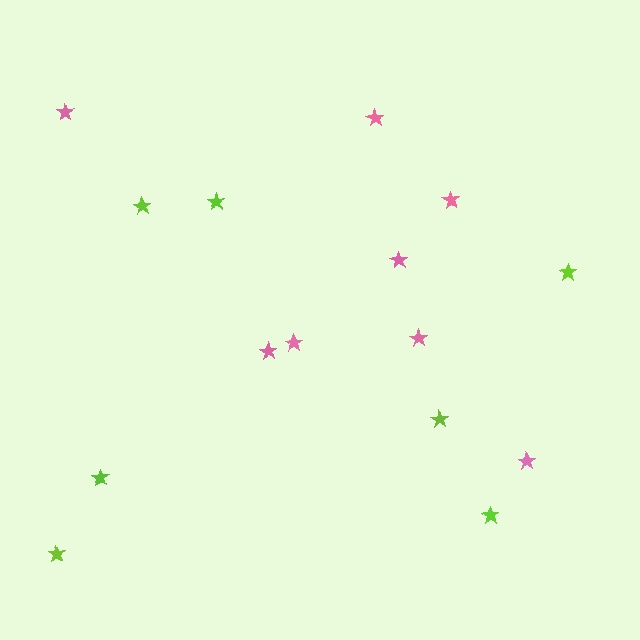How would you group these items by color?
There are 2 groups: one group of pink stars (8) and one group of lime stars (7).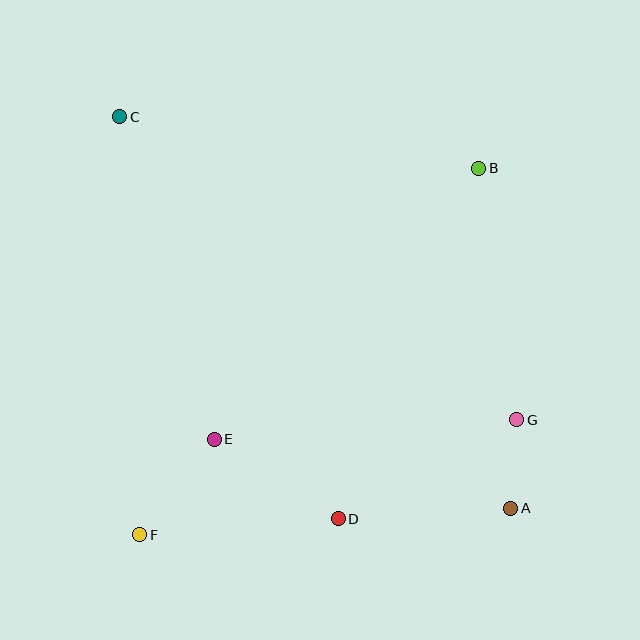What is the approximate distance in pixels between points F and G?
The distance between F and G is approximately 394 pixels.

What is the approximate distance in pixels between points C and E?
The distance between C and E is approximately 336 pixels.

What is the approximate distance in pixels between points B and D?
The distance between B and D is approximately 378 pixels.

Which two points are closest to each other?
Points A and G are closest to each other.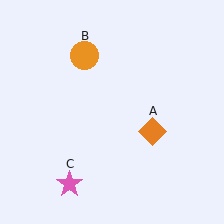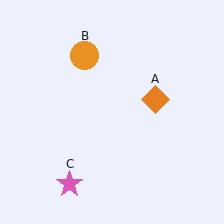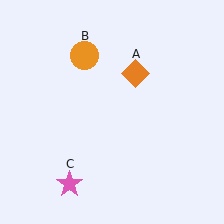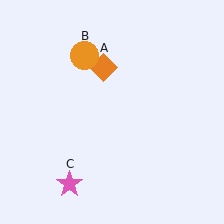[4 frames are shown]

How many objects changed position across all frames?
1 object changed position: orange diamond (object A).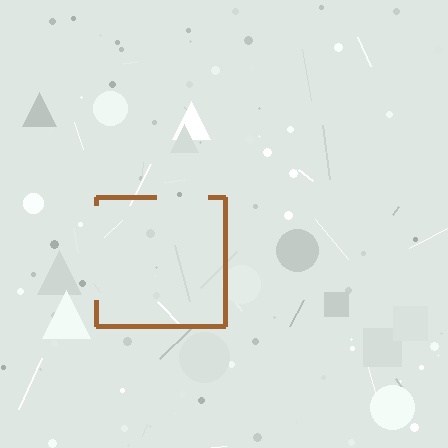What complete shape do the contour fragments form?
The contour fragments form a square.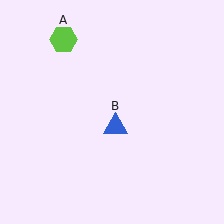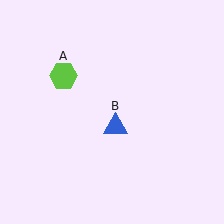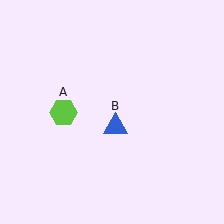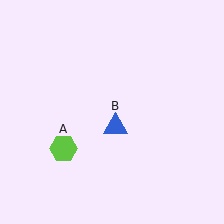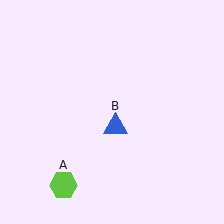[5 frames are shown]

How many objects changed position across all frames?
1 object changed position: lime hexagon (object A).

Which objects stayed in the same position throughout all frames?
Blue triangle (object B) remained stationary.